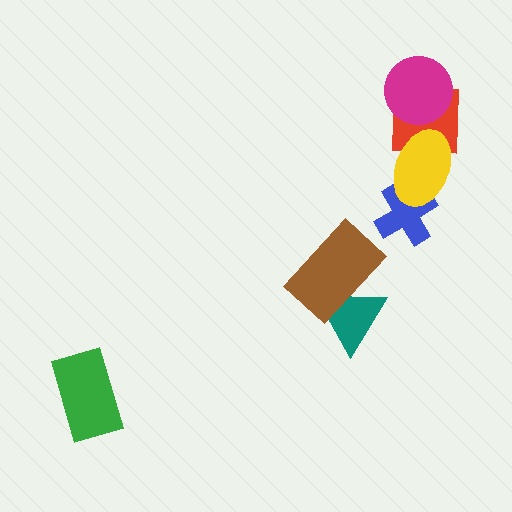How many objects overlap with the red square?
2 objects overlap with the red square.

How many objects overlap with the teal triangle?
1 object overlaps with the teal triangle.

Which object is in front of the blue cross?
The yellow ellipse is in front of the blue cross.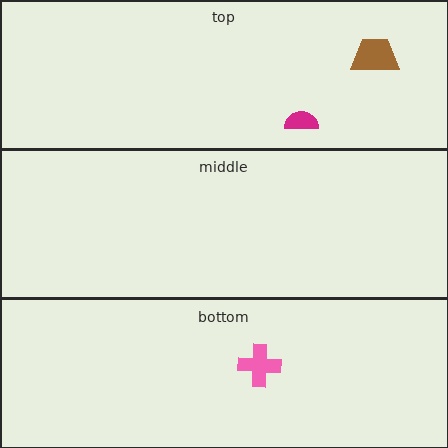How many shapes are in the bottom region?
1.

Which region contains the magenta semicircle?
The top region.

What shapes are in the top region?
The brown trapezoid, the magenta semicircle.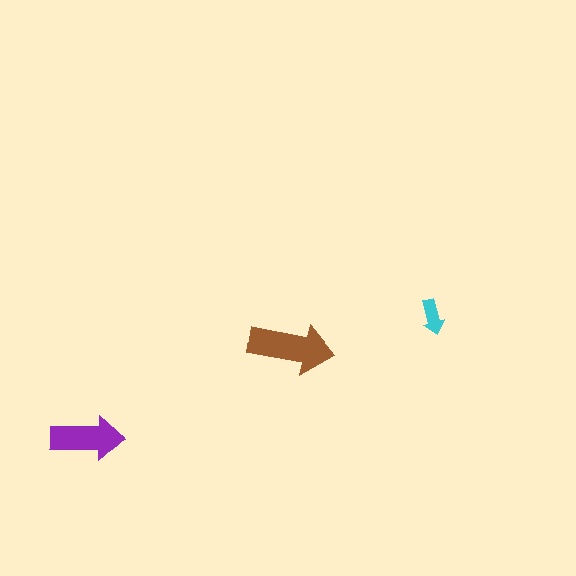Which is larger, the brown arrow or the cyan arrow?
The brown one.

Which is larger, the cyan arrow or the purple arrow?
The purple one.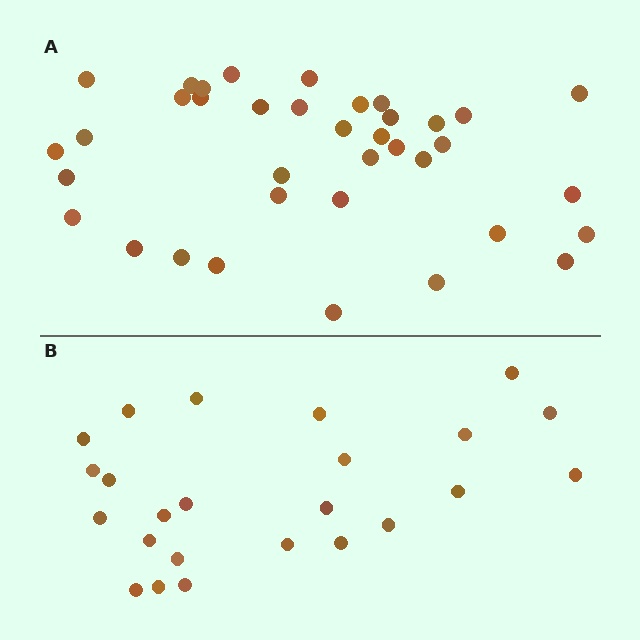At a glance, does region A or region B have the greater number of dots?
Region A (the top region) has more dots.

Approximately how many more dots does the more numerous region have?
Region A has approximately 15 more dots than region B.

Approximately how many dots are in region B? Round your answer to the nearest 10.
About 20 dots. (The exact count is 24, which rounds to 20.)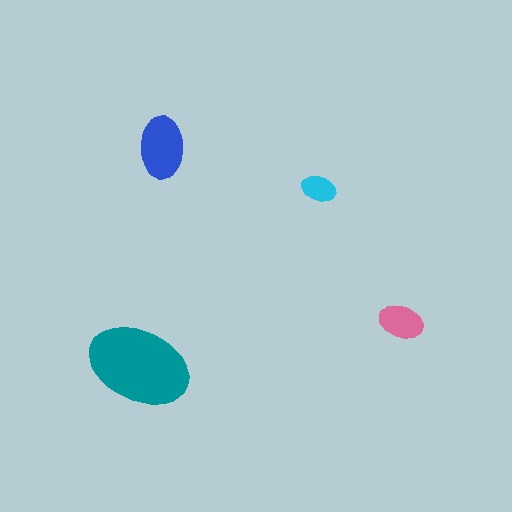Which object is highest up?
The blue ellipse is topmost.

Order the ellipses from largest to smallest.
the teal one, the blue one, the pink one, the cyan one.